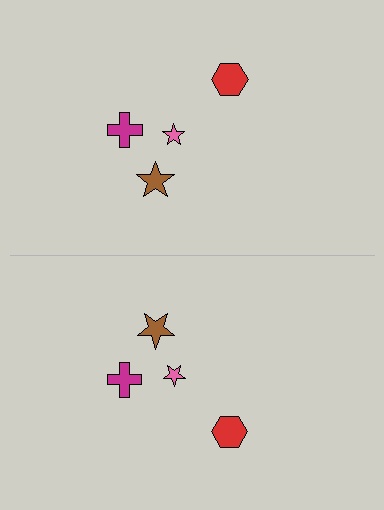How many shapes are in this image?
There are 8 shapes in this image.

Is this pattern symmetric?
Yes, this pattern has bilateral (reflection) symmetry.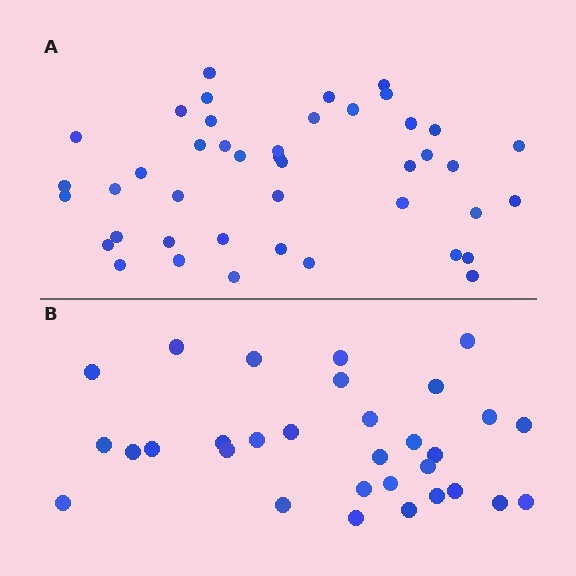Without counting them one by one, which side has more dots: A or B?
Region A (the top region) has more dots.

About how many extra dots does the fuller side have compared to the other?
Region A has roughly 12 or so more dots than region B.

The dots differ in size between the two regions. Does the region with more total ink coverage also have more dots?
No. Region B has more total ink coverage because its dots are larger, but region A actually contains more individual dots. Total area can be misleading — the number of items is what matters here.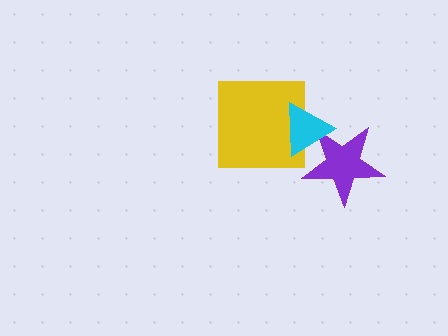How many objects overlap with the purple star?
1 object overlaps with the purple star.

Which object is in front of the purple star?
The cyan triangle is in front of the purple star.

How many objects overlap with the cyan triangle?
2 objects overlap with the cyan triangle.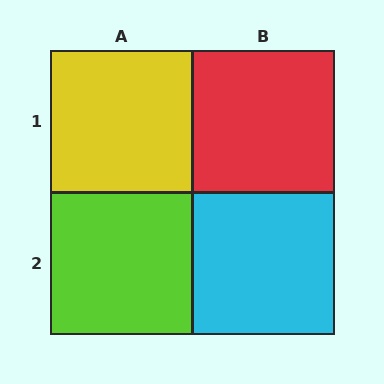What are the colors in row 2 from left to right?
Lime, cyan.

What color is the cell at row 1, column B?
Red.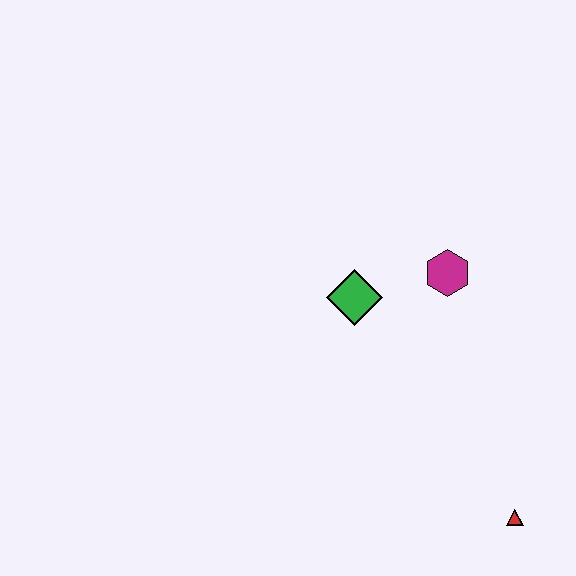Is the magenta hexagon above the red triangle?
Yes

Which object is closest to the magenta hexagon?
The green diamond is closest to the magenta hexagon.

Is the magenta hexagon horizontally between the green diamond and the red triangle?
Yes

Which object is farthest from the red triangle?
The green diamond is farthest from the red triangle.